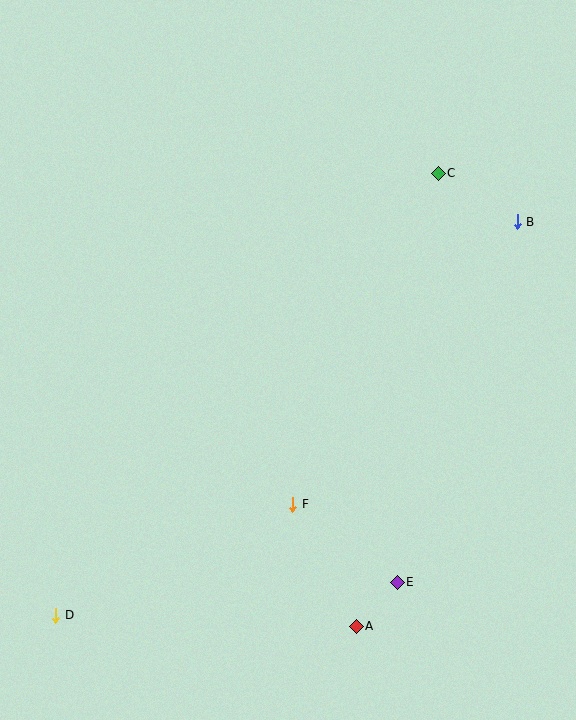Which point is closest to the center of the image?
Point F at (293, 504) is closest to the center.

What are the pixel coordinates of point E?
Point E is at (397, 582).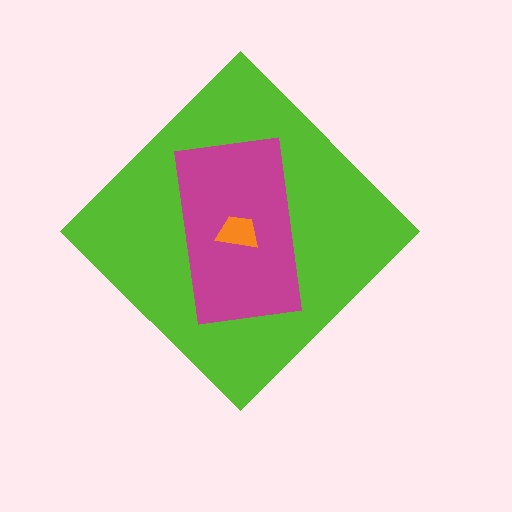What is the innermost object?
The orange trapezoid.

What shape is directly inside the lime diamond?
The magenta rectangle.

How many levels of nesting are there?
3.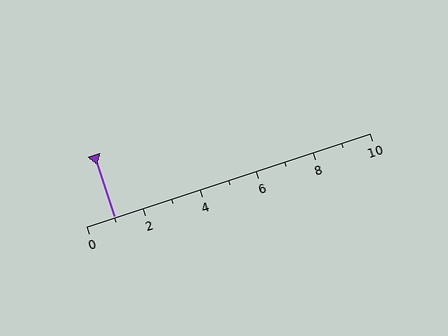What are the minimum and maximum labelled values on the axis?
The axis runs from 0 to 10.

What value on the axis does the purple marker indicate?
The marker indicates approximately 1.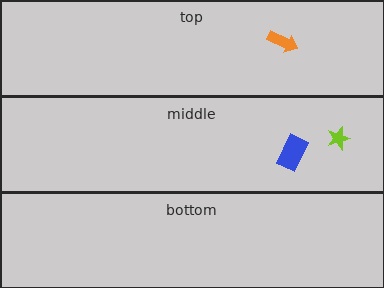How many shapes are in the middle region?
2.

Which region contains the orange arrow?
The top region.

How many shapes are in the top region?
1.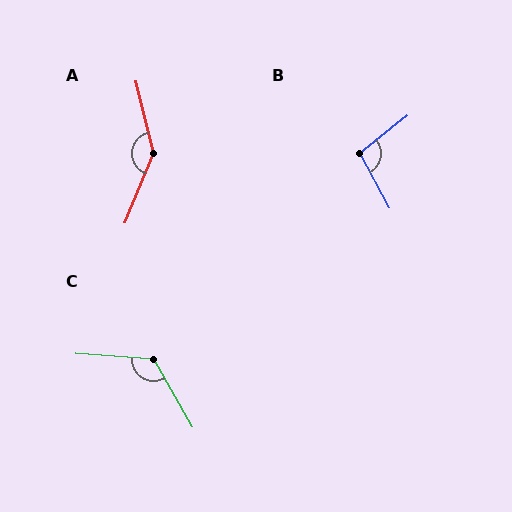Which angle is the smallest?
B, at approximately 100 degrees.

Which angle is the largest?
A, at approximately 144 degrees.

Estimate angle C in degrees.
Approximately 124 degrees.